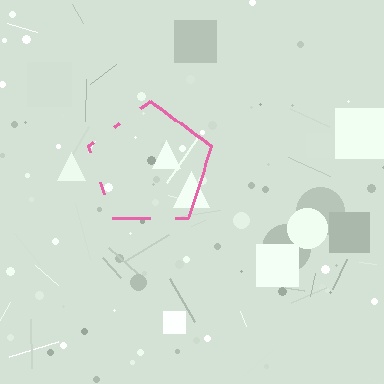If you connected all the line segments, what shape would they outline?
They would outline a pentagon.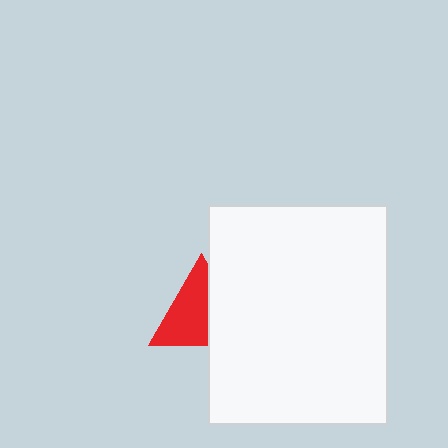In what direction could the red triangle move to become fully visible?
The red triangle could move left. That would shift it out from behind the white rectangle entirely.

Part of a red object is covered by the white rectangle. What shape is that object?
It is a triangle.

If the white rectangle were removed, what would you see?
You would see the complete red triangle.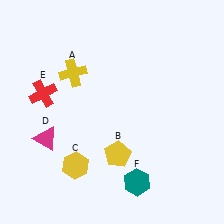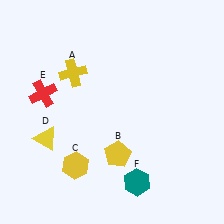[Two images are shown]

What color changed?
The triangle (D) changed from magenta in Image 1 to yellow in Image 2.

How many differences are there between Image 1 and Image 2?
There is 1 difference between the two images.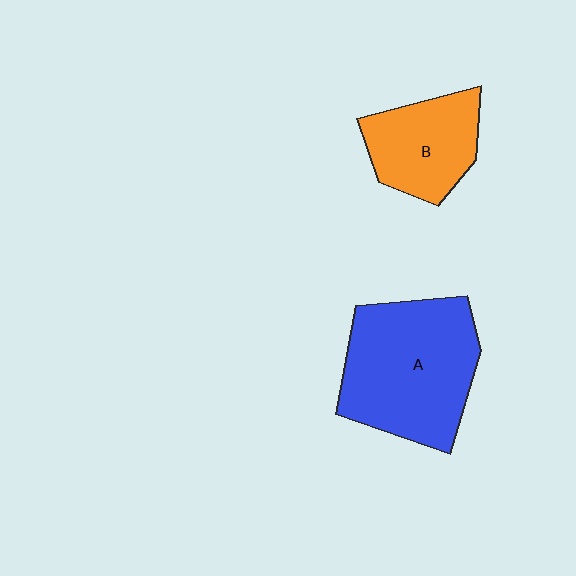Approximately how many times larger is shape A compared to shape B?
Approximately 1.7 times.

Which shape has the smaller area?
Shape B (orange).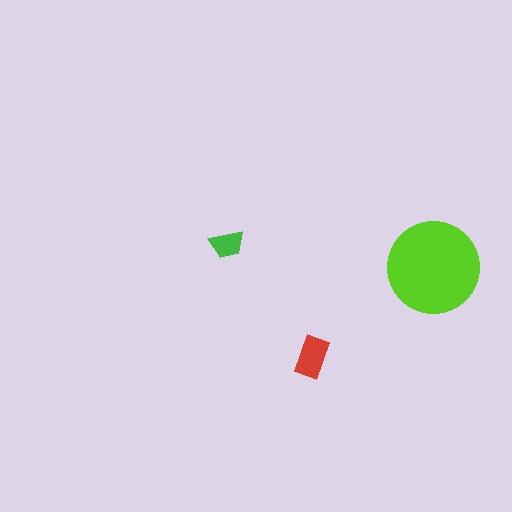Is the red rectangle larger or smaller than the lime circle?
Smaller.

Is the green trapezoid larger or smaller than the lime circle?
Smaller.